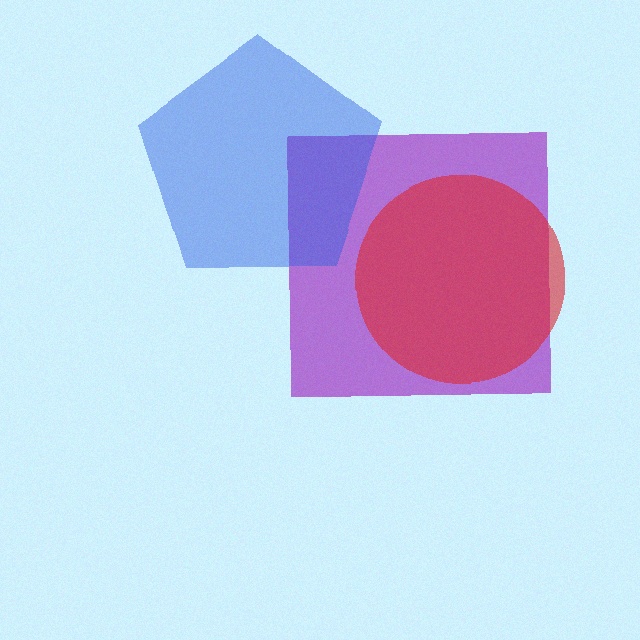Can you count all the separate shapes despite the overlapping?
Yes, there are 3 separate shapes.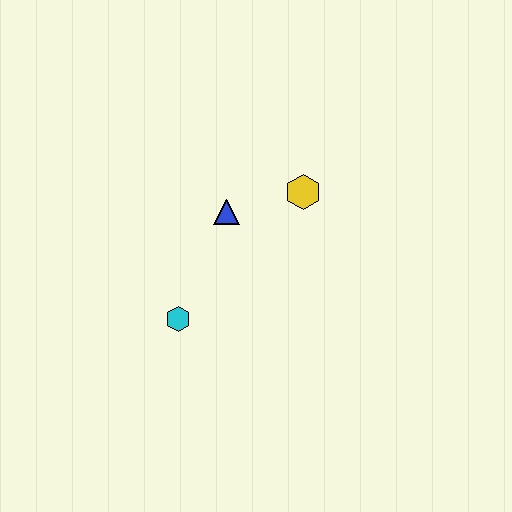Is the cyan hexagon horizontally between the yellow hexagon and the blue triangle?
No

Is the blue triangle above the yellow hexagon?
No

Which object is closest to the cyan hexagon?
The blue triangle is closest to the cyan hexagon.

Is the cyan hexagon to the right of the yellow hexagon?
No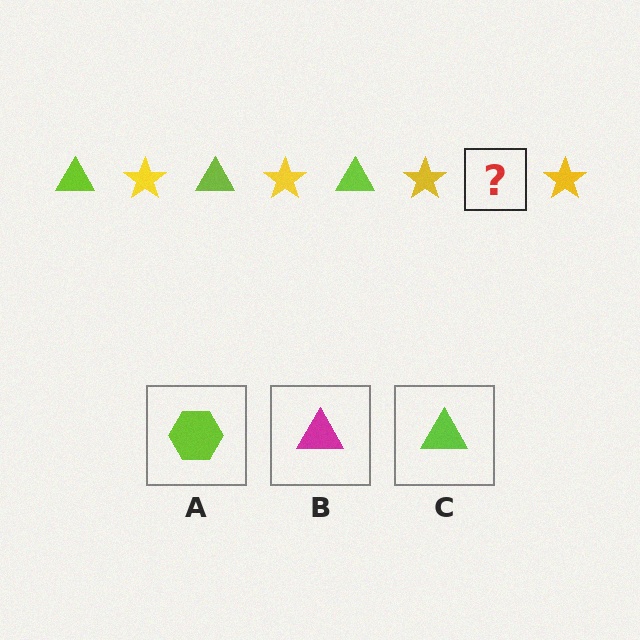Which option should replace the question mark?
Option C.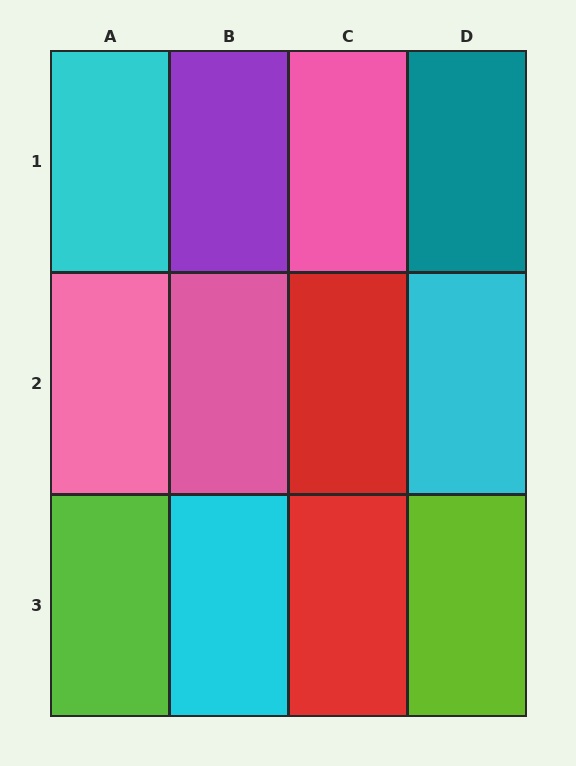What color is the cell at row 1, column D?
Teal.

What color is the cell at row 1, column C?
Pink.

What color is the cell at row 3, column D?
Lime.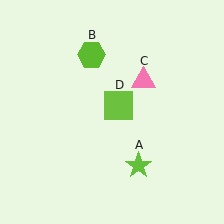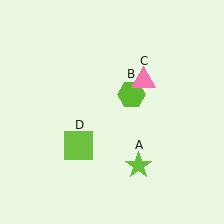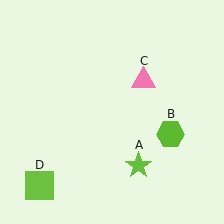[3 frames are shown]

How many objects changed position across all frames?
2 objects changed position: lime hexagon (object B), lime square (object D).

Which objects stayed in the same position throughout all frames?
Lime star (object A) and pink triangle (object C) remained stationary.